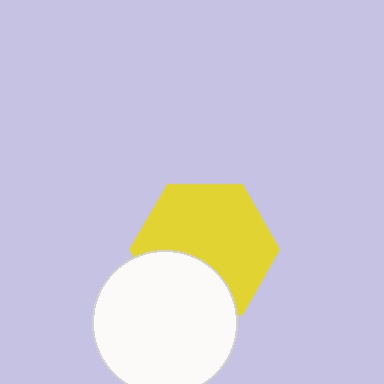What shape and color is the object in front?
The object in front is a white circle.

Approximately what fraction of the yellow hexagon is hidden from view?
Roughly 31% of the yellow hexagon is hidden behind the white circle.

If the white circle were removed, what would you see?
You would see the complete yellow hexagon.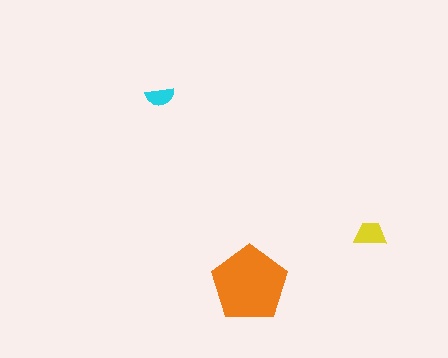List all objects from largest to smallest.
The orange pentagon, the yellow trapezoid, the cyan semicircle.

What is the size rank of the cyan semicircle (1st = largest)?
3rd.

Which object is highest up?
The cyan semicircle is topmost.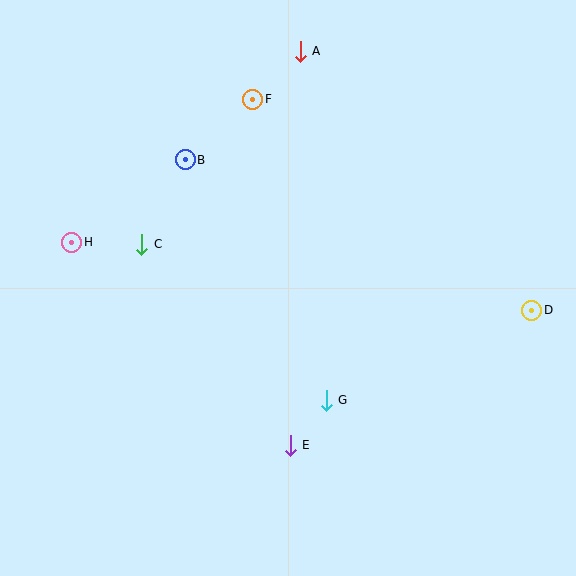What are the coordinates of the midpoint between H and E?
The midpoint between H and E is at (181, 344).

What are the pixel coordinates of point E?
Point E is at (290, 445).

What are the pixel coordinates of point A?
Point A is at (300, 51).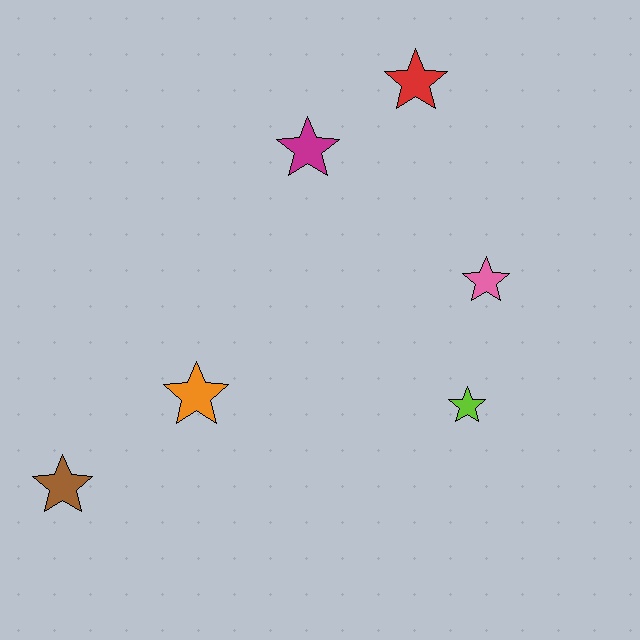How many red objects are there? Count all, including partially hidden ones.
There is 1 red object.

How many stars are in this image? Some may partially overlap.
There are 6 stars.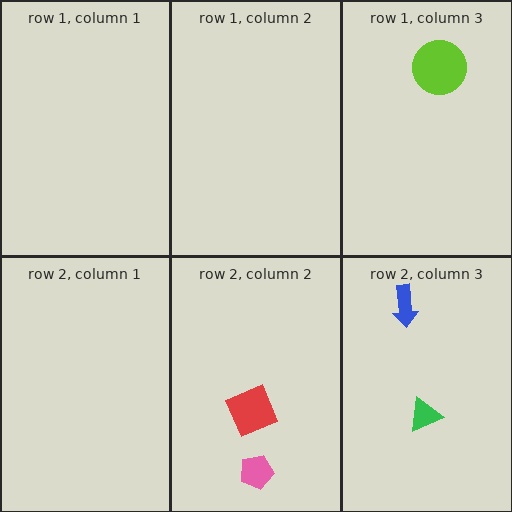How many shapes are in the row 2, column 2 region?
2.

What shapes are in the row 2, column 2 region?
The pink pentagon, the red diamond.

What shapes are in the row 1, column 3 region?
The lime circle.